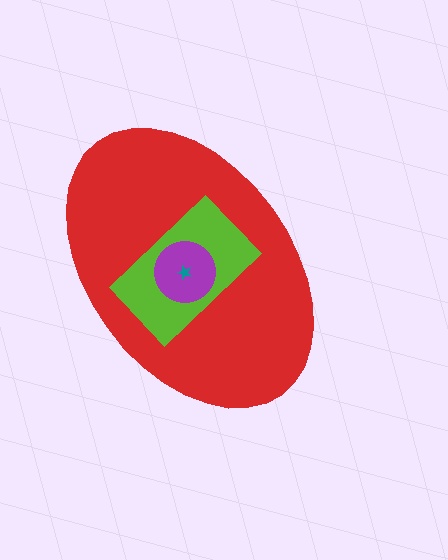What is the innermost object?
The teal star.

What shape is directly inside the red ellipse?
The lime rectangle.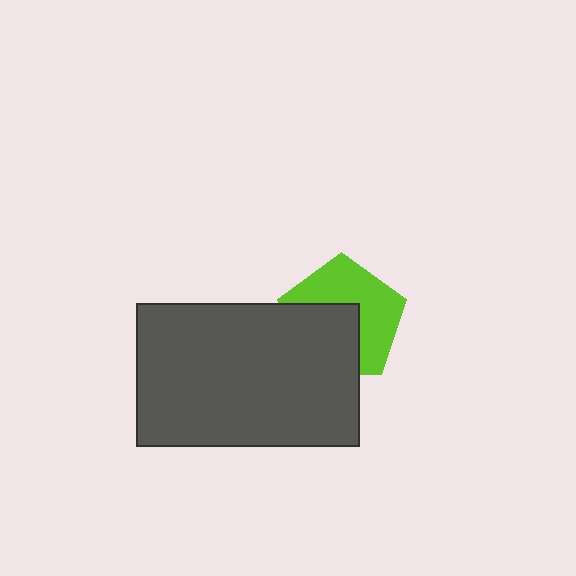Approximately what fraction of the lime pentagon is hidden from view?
Roughly 45% of the lime pentagon is hidden behind the dark gray rectangle.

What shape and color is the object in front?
The object in front is a dark gray rectangle.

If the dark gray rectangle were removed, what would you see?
You would see the complete lime pentagon.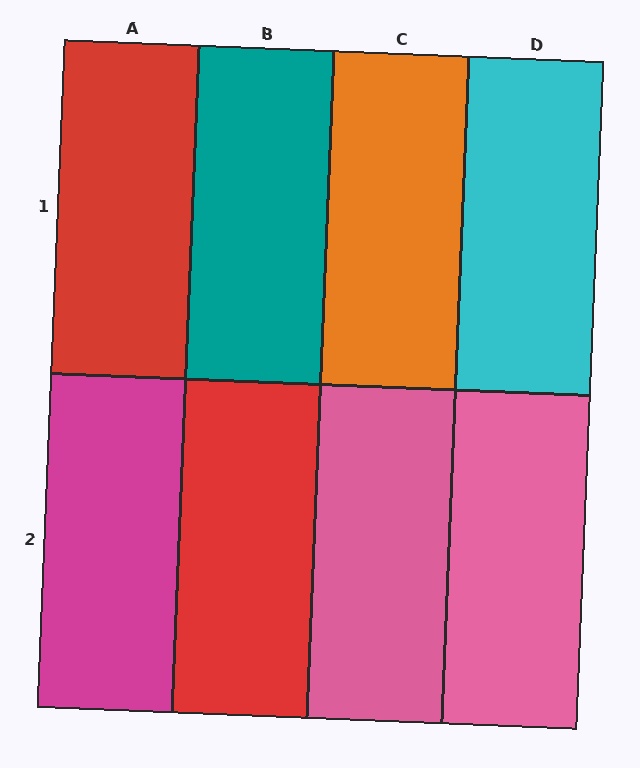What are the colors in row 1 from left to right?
Red, teal, orange, cyan.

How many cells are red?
2 cells are red.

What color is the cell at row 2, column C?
Pink.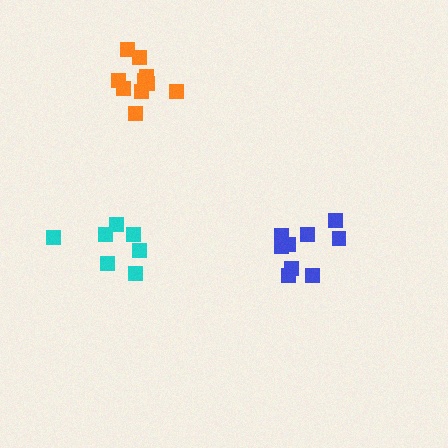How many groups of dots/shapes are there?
There are 3 groups.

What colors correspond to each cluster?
The clusters are colored: blue, cyan, orange.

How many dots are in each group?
Group 1: 9 dots, Group 2: 7 dots, Group 3: 10 dots (26 total).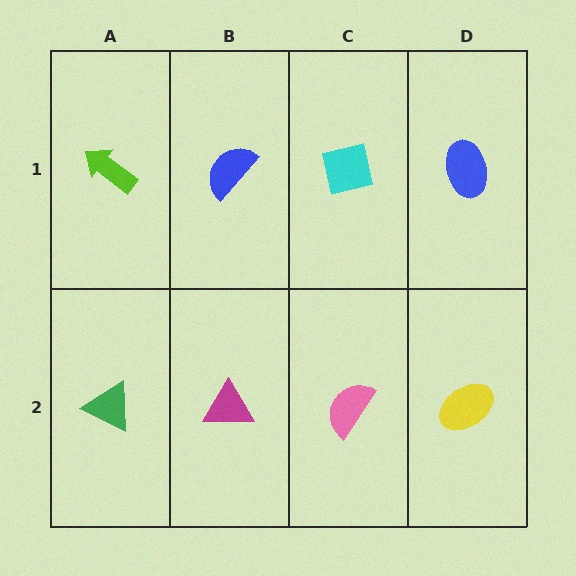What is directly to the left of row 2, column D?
A pink semicircle.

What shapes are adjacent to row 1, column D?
A yellow ellipse (row 2, column D), a cyan square (row 1, column C).